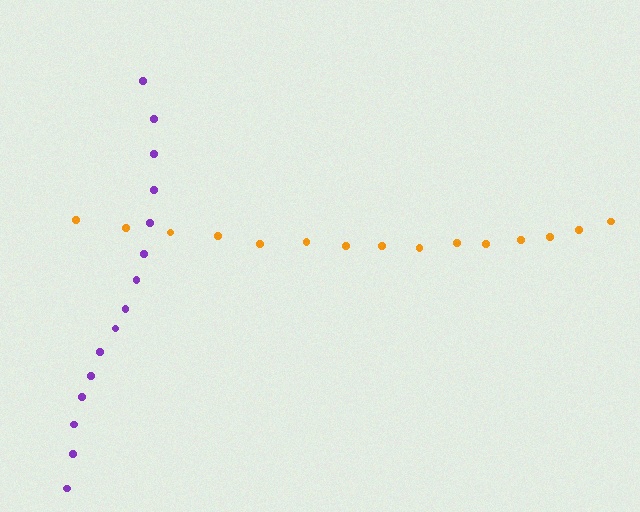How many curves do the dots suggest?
There are 2 distinct paths.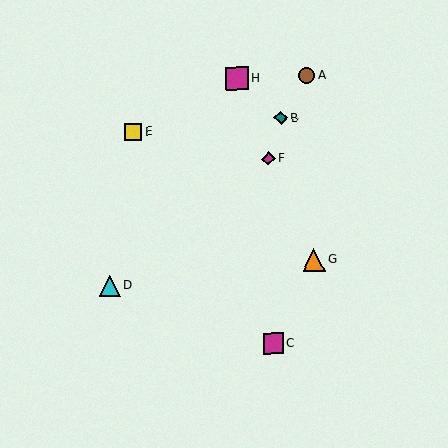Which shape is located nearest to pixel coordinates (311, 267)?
The orange triangle (labeled G) at (314, 260) is nearest to that location.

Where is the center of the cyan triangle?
The center of the cyan triangle is at (110, 286).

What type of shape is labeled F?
Shape F is a magenta diamond.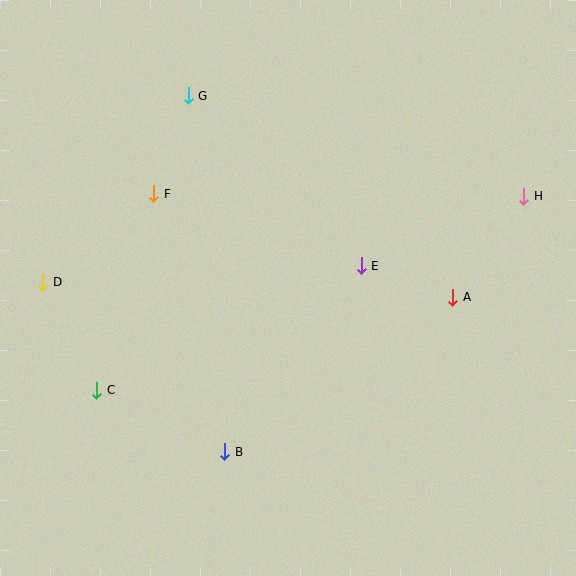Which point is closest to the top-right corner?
Point H is closest to the top-right corner.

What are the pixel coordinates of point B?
Point B is at (225, 452).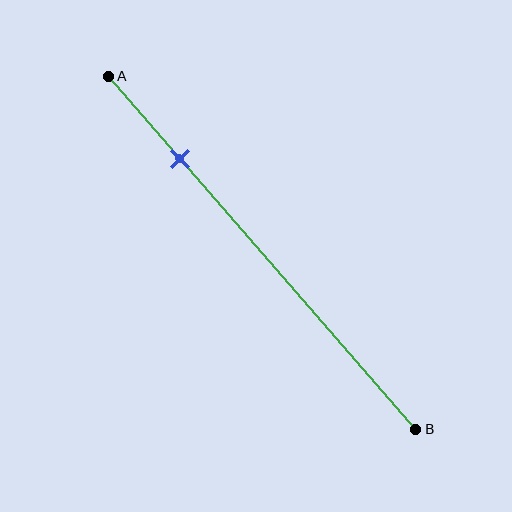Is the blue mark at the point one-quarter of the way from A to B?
Yes, the mark is approximately at the one-quarter point.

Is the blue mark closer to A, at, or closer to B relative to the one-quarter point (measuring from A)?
The blue mark is approximately at the one-quarter point of segment AB.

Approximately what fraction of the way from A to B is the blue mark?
The blue mark is approximately 25% of the way from A to B.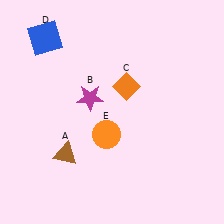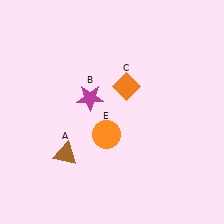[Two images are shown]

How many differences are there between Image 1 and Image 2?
There is 1 difference between the two images.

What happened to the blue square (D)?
The blue square (D) was removed in Image 2. It was in the top-left area of Image 1.